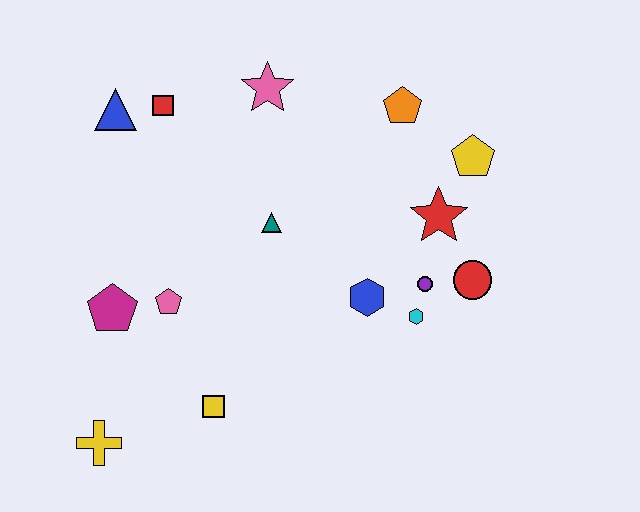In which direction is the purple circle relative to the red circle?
The purple circle is to the left of the red circle.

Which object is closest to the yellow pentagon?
The red star is closest to the yellow pentagon.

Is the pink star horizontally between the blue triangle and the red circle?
Yes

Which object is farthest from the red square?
The red circle is farthest from the red square.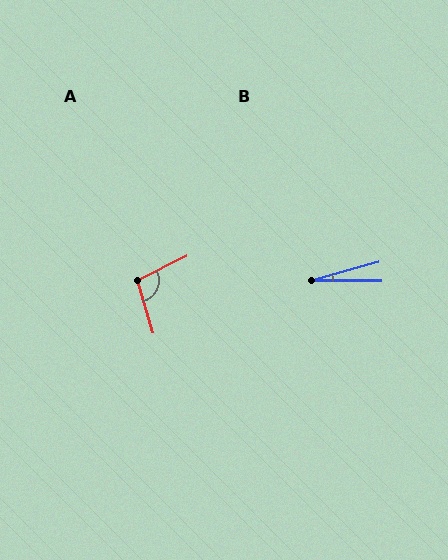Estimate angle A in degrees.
Approximately 99 degrees.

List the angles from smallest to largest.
B (16°), A (99°).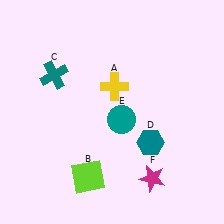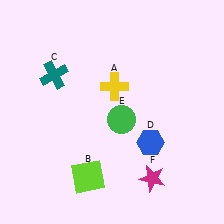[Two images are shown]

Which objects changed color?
D changed from teal to blue. E changed from teal to green.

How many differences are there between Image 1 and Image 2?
There are 2 differences between the two images.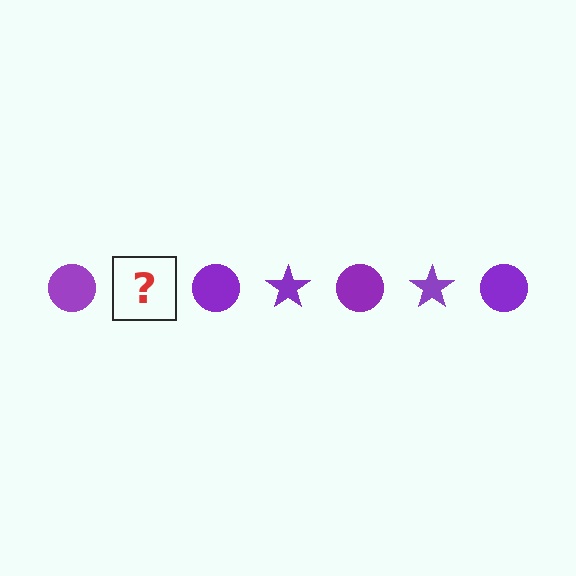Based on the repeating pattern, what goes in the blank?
The blank should be a purple star.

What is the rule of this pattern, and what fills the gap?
The rule is that the pattern cycles through circle, star shapes in purple. The gap should be filled with a purple star.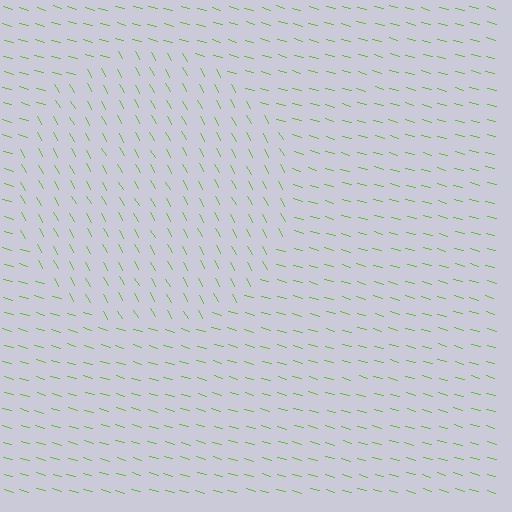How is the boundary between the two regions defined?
The boundary is defined purely by a change in line orientation (approximately 45 degrees difference). All lines are the same color and thickness.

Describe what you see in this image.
The image is filled with small lime line segments. A circle region in the image has lines oriented differently from the surrounding lines, creating a visible texture boundary.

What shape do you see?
I see a circle.